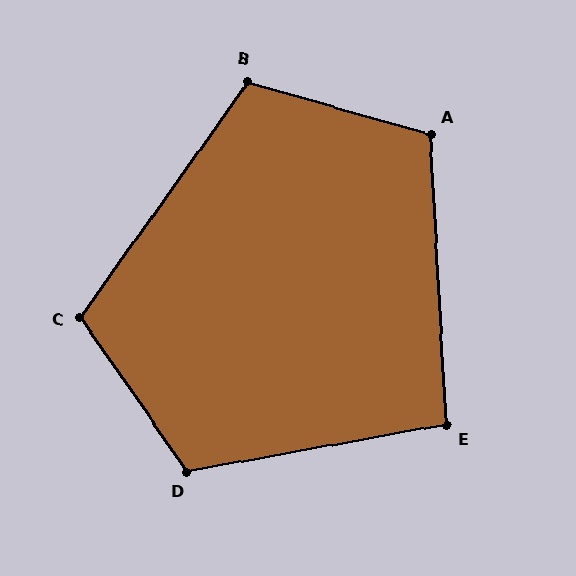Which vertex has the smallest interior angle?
E, at approximately 97 degrees.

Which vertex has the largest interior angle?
D, at approximately 114 degrees.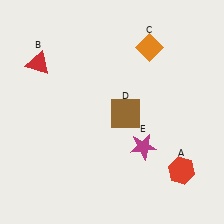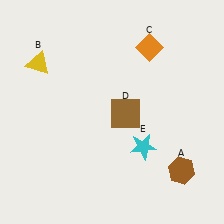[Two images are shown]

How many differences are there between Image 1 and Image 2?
There are 3 differences between the two images.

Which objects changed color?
A changed from red to brown. B changed from red to yellow. E changed from magenta to cyan.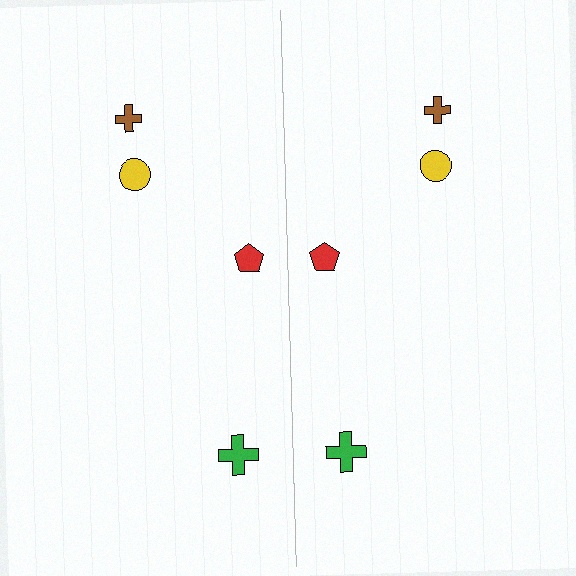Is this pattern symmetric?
Yes, this pattern has bilateral (reflection) symmetry.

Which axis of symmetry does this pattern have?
The pattern has a vertical axis of symmetry running through the center of the image.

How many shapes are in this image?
There are 8 shapes in this image.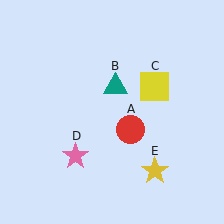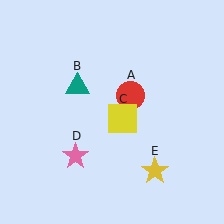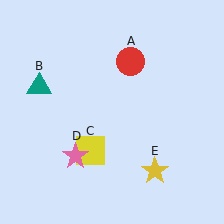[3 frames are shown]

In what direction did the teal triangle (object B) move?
The teal triangle (object B) moved left.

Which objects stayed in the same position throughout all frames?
Pink star (object D) and yellow star (object E) remained stationary.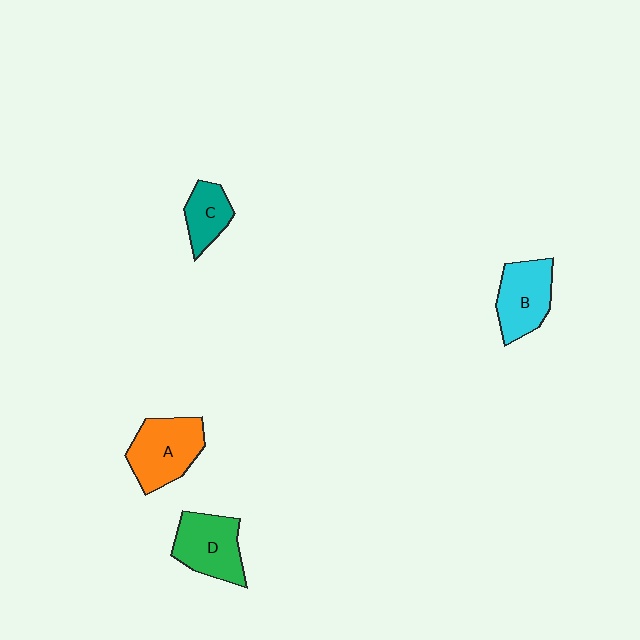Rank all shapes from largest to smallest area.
From largest to smallest: A (orange), D (green), B (cyan), C (teal).